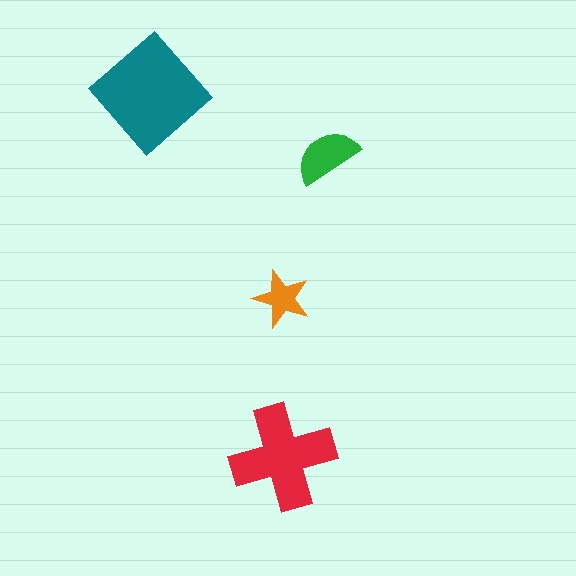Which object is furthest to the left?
The teal diamond is leftmost.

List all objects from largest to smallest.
The teal diamond, the red cross, the green semicircle, the orange star.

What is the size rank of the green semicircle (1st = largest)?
3rd.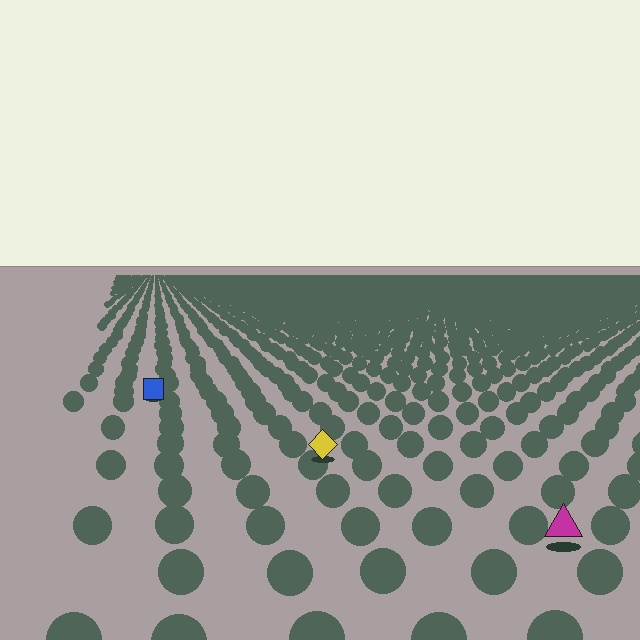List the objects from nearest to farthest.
From nearest to farthest: the magenta triangle, the yellow diamond, the blue square.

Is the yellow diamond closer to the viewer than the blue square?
Yes. The yellow diamond is closer — you can tell from the texture gradient: the ground texture is coarser near it.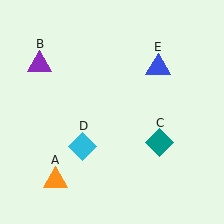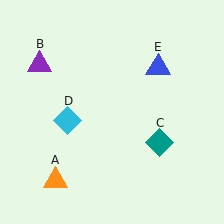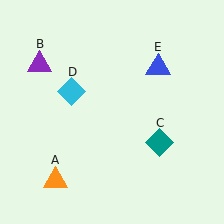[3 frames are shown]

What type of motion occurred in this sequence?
The cyan diamond (object D) rotated clockwise around the center of the scene.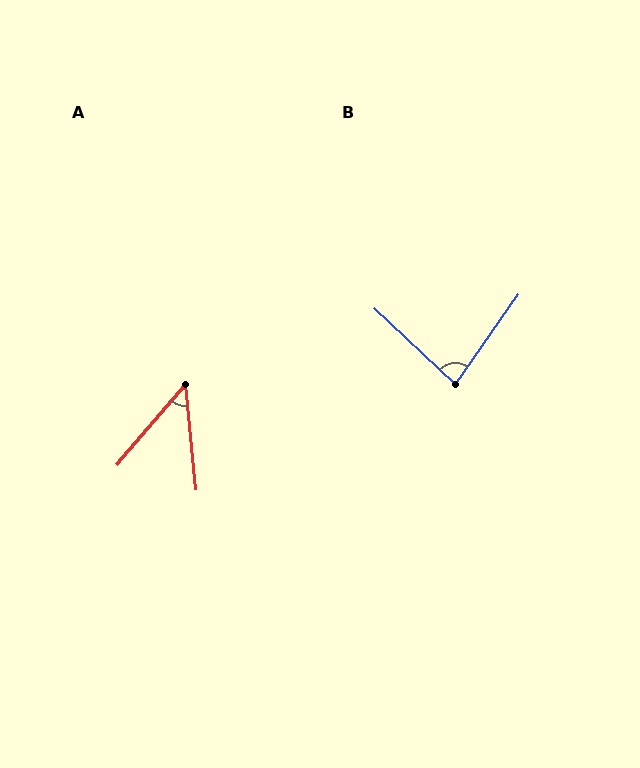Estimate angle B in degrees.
Approximately 82 degrees.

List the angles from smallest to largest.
A (46°), B (82°).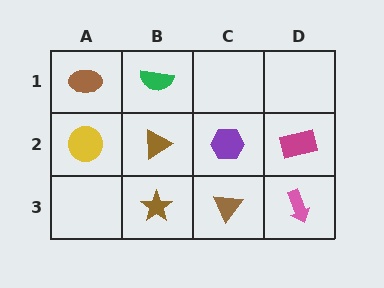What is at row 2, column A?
A yellow circle.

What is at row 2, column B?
A brown triangle.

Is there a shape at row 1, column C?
No, that cell is empty.